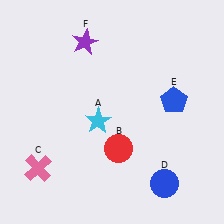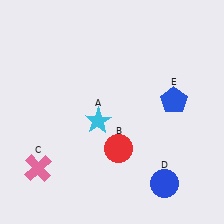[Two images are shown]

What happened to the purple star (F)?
The purple star (F) was removed in Image 2. It was in the top-left area of Image 1.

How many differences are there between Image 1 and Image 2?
There is 1 difference between the two images.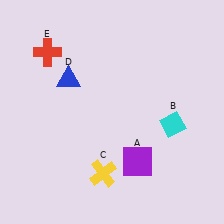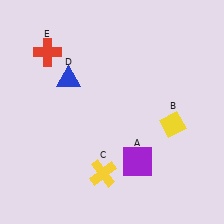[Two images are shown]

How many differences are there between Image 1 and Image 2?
There is 1 difference between the two images.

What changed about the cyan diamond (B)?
In Image 1, B is cyan. In Image 2, it changed to yellow.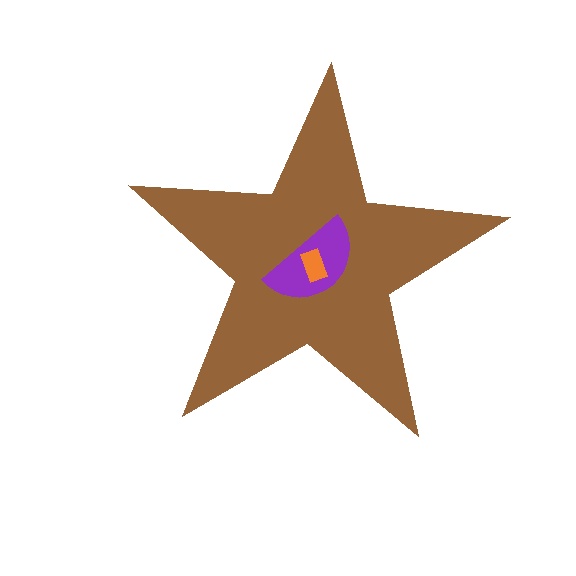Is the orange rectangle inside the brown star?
Yes.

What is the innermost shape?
The orange rectangle.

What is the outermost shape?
The brown star.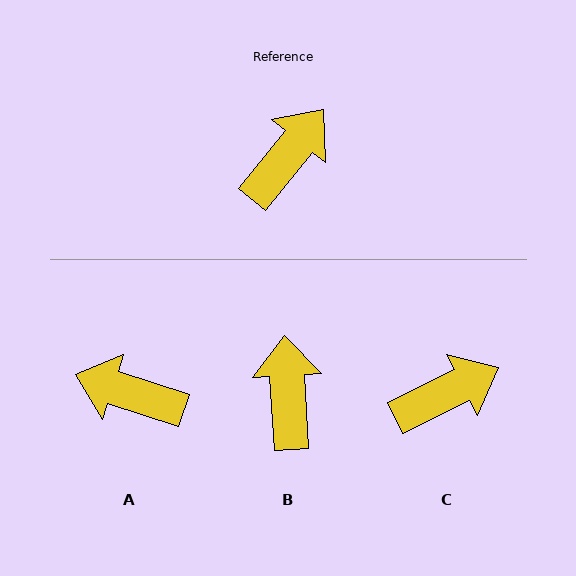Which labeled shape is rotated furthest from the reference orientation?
A, about 110 degrees away.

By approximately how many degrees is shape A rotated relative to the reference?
Approximately 110 degrees counter-clockwise.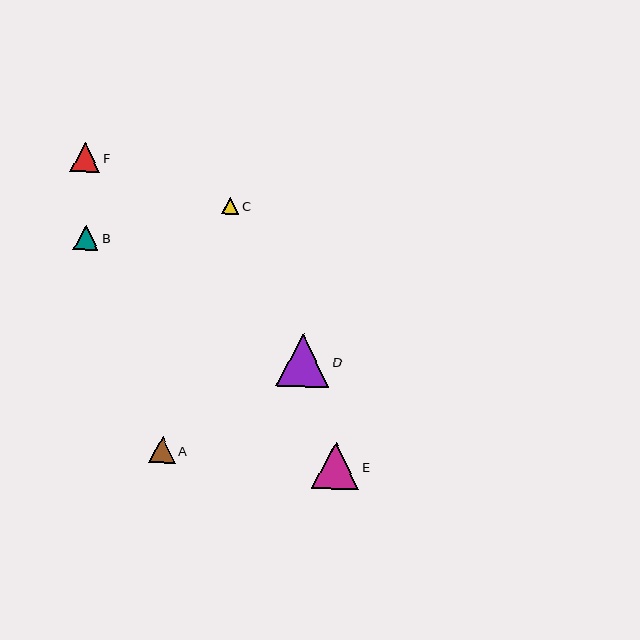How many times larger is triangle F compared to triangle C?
Triangle F is approximately 1.7 times the size of triangle C.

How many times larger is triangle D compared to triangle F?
Triangle D is approximately 1.8 times the size of triangle F.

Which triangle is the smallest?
Triangle C is the smallest with a size of approximately 17 pixels.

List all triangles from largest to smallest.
From largest to smallest: D, E, F, A, B, C.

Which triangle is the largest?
Triangle D is the largest with a size of approximately 53 pixels.